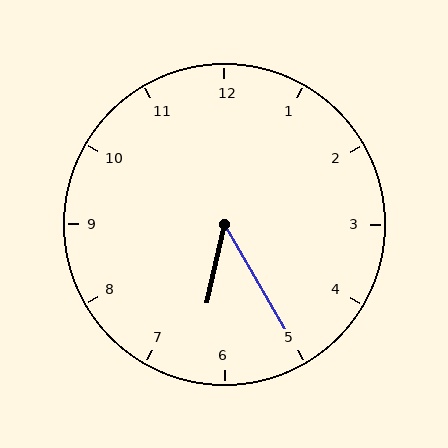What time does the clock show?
6:25.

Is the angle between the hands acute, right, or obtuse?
It is acute.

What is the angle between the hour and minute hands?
Approximately 42 degrees.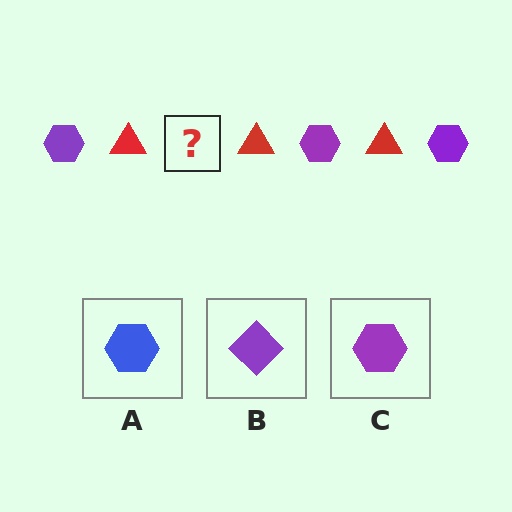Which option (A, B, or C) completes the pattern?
C.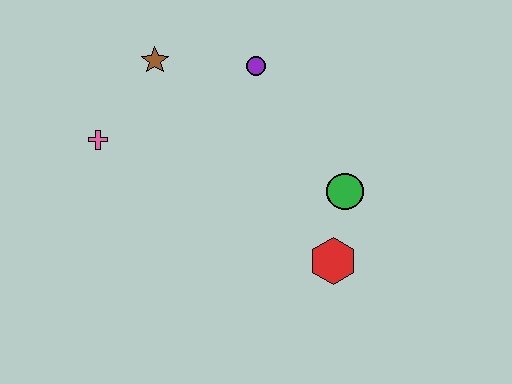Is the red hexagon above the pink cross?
No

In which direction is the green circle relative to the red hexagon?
The green circle is above the red hexagon.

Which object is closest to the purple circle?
The brown star is closest to the purple circle.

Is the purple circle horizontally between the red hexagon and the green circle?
No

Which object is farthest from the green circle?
The pink cross is farthest from the green circle.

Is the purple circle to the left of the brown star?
No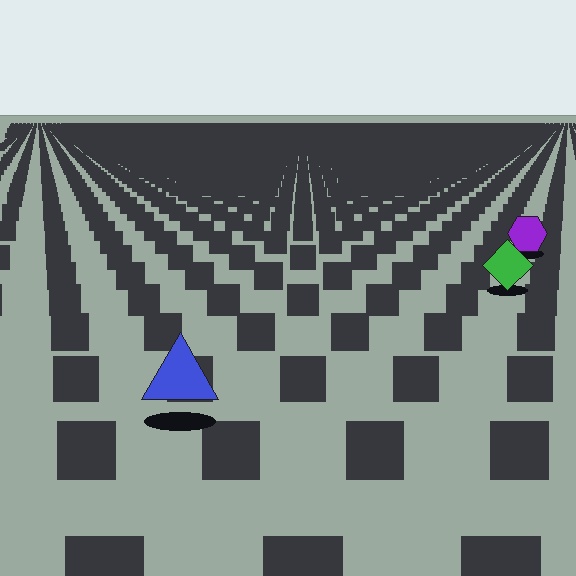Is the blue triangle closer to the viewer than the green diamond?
Yes. The blue triangle is closer — you can tell from the texture gradient: the ground texture is coarser near it.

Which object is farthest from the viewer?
The purple hexagon is farthest from the viewer. It appears smaller and the ground texture around it is denser.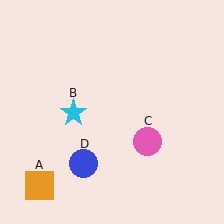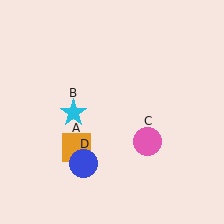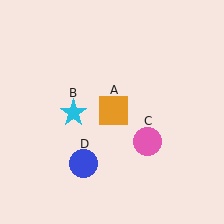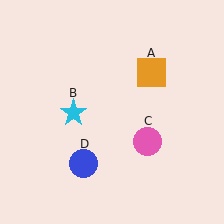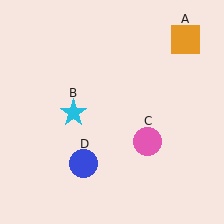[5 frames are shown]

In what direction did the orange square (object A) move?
The orange square (object A) moved up and to the right.